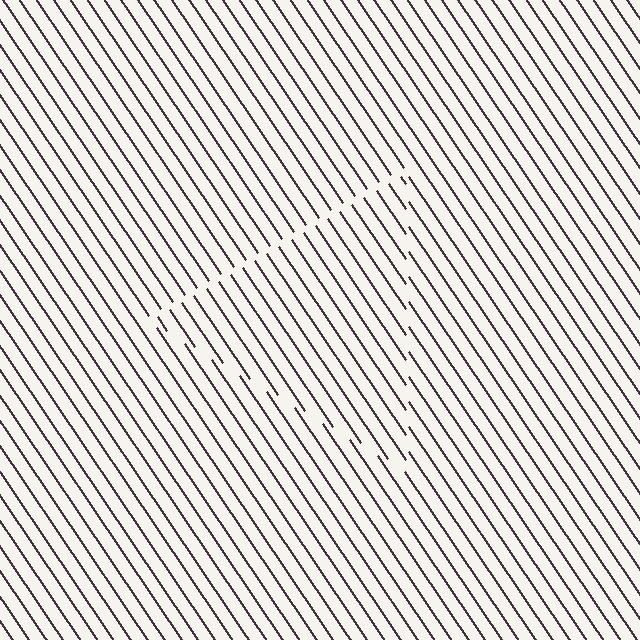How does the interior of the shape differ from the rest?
The interior of the shape contains the same grating, shifted by half a period — the contour is defined by the phase discontinuity where line-ends from the inner and outer gratings abut.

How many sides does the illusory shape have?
3 sides — the line-ends trace a triangle.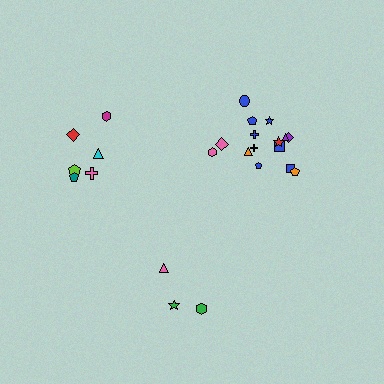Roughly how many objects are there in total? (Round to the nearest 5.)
Roughly 25 objects in total.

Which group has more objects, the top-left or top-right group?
The top-right group.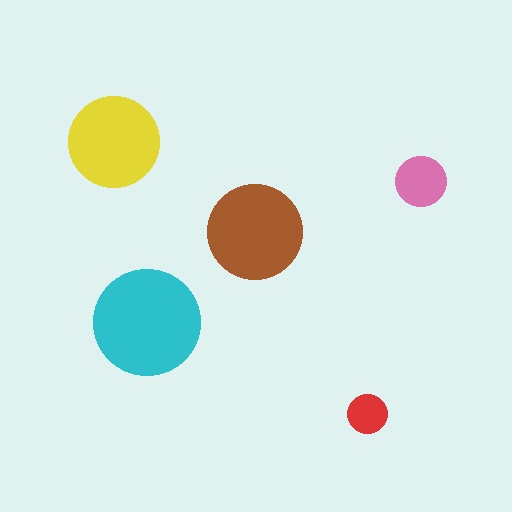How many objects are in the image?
There are 5 objects in the image.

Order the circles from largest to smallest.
the cyan one, the brown one, the yellow one, the pink one, the red one.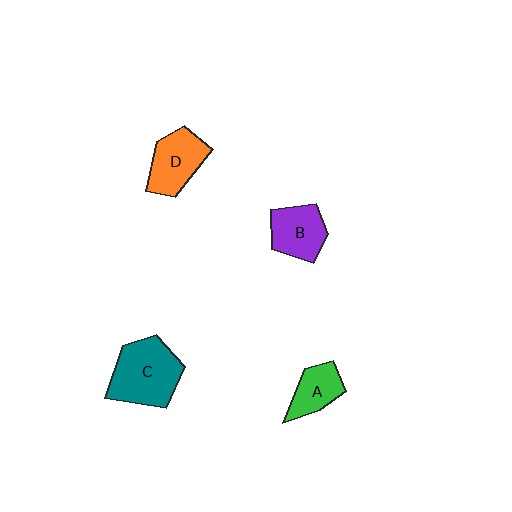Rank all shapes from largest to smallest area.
From largest to smallest: C (teal), D (orange), B (purple), A (green).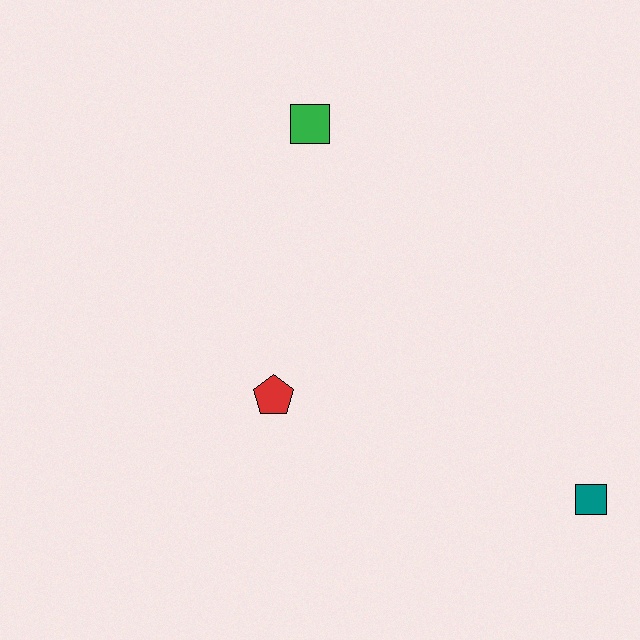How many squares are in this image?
There are 2 squares.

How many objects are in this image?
There are 3 objects.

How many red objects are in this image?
There is 1 red object.